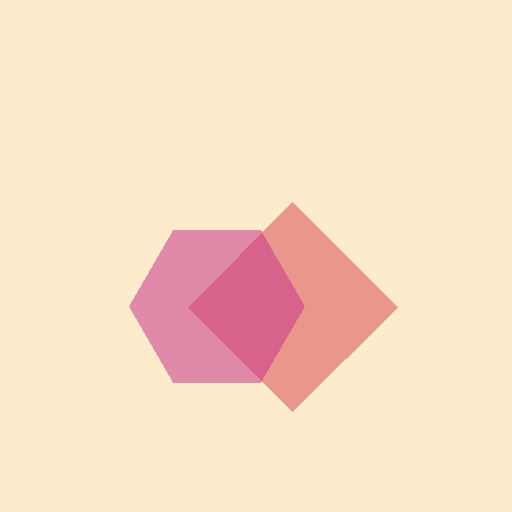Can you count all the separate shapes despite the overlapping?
Yes, there are 2 separate shapes.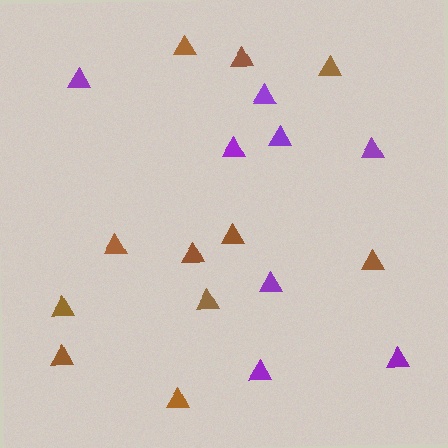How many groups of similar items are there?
There are 2 groups: one group of purple triangles (8) and one group of brown triangles (11).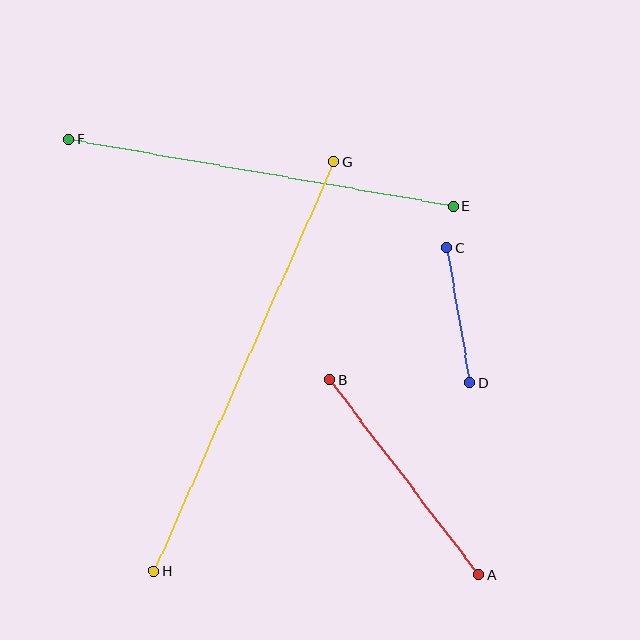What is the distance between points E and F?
The distance is approximately 390 pixels.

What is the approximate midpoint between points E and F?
The midpoint is at approximately (261, 173) pixels.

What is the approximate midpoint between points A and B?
The midpoint is at approximately (404, 477) pixels.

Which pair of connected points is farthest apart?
Points G and H are farthest apart.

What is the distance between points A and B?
The distance is approximately 246 pixels.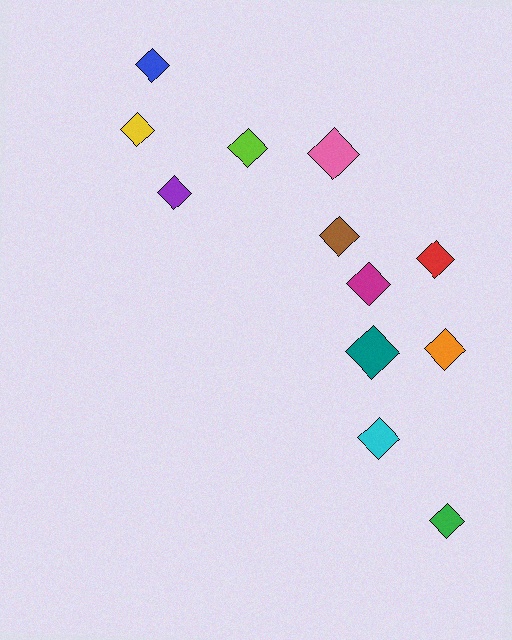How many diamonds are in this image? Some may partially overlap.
There are 12 diamonds.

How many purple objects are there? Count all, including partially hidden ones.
There is 1 purple object.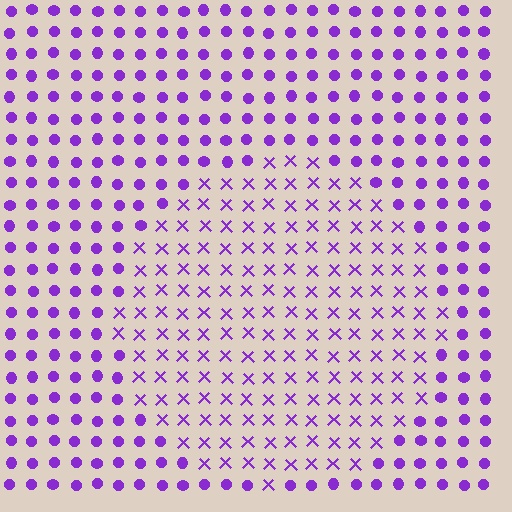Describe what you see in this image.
The image is filled with small purple elements arranged in a uniform grid. A circle-shaped region contains X marks, while the surrounding area contains circles. The boundary is defined purely by the change in element shape.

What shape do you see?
I see a circle.